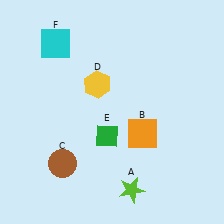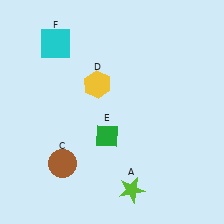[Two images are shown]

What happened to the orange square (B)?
The orange square (B) was removed in Image 2. It was in the bottom-right area of Image 1.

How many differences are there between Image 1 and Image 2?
There is 1 difference between the two images.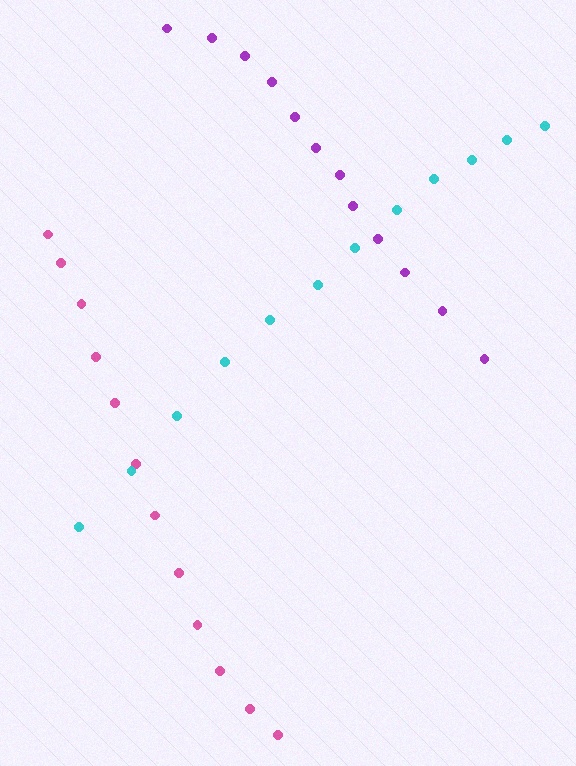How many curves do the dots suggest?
There are 3 distinct paths.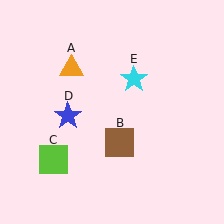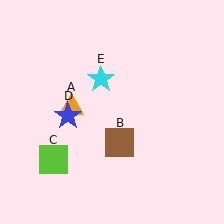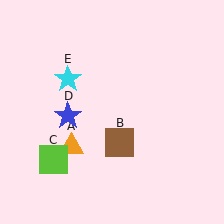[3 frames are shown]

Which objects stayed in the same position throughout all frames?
Brown square (object B) and lime square (object C) and blue star (object D) remained stationary.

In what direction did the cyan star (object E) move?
The cyan star (object E) moved left.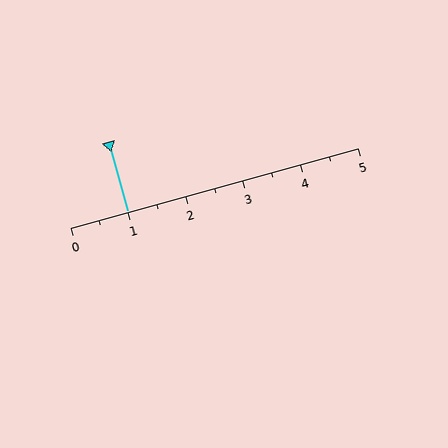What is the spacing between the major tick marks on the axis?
The major ticks are spaced 1 apart.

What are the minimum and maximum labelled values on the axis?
The axis runs from 0 to 5.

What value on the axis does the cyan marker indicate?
The marker indicates approximately 1.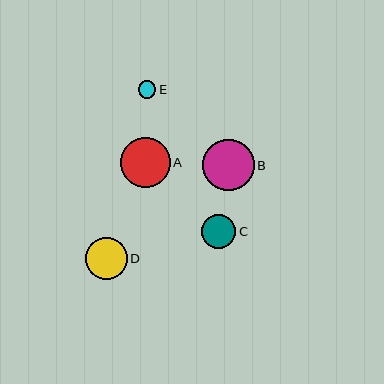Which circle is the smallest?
Circle E is the smallest with a size of approximately 17 pixels.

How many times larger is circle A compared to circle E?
Circle A is approximately 2.9 times the size of circle E.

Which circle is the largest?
Circle B is the largest with a size of approximately 52 pixels.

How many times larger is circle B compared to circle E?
Circle B is approximately 3.0 times the size of circle E.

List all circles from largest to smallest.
From largest to smallest: B, A, D, C, E.